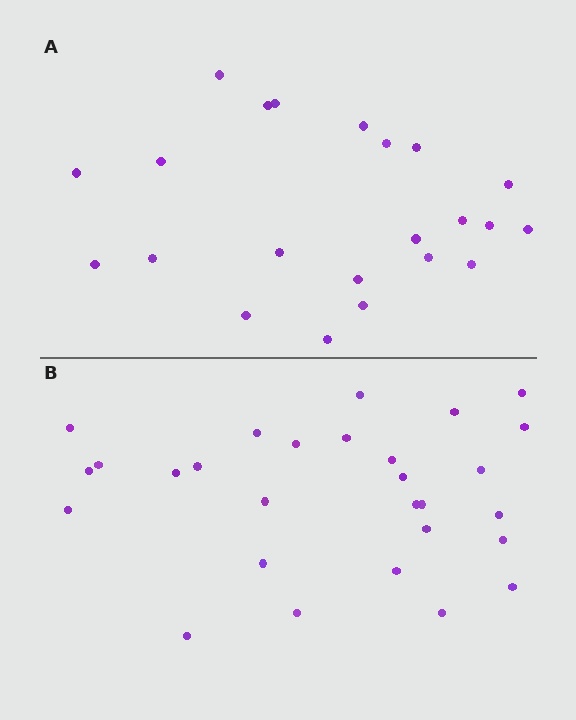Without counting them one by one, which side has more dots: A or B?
Region B (the bottom region) has more dots.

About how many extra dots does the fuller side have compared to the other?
Region B has about 6 more dots than region A.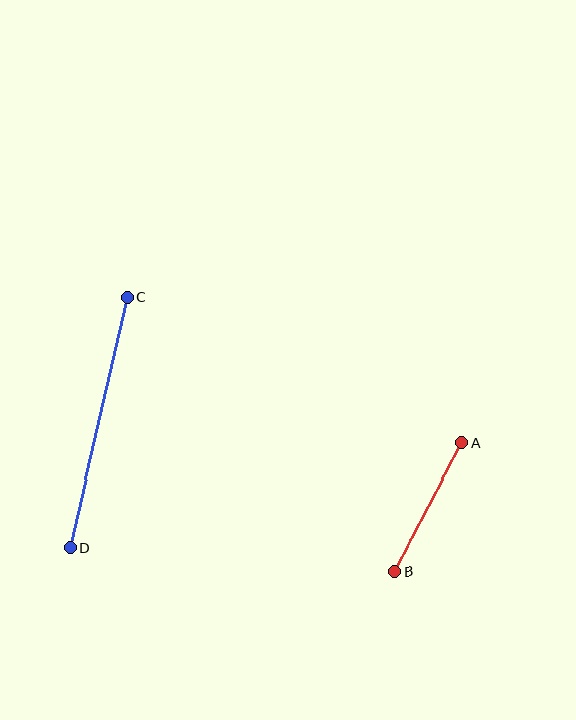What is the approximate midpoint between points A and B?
The midpoint is at approximately (428, 507) pixels.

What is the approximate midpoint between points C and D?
The midpoint is at approximately (98, 422) pixels.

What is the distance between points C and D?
The distance is approximately 257 pixels.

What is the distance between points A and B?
The distance is approximately 145 pixels.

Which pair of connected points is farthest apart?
Points C and D are farthest apart.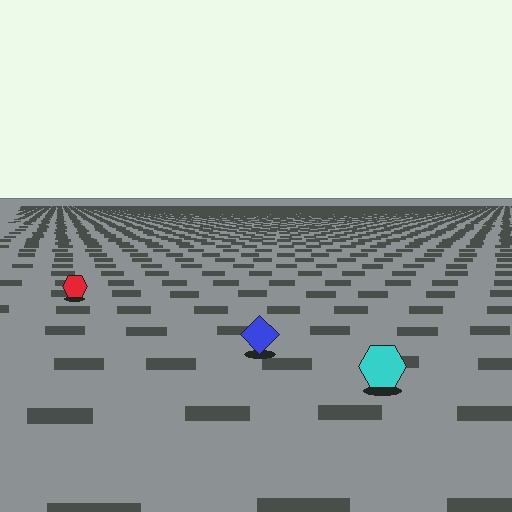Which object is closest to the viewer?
The cyan hexagon is closest. The texture marks near it are larger and more spread out.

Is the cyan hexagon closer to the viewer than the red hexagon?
Yes. The cyan hexagon is closer — you can tell from the texture gradient: the ground texture is coarser near it.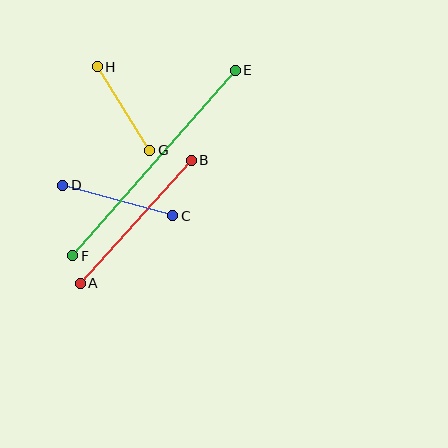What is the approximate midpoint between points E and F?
The midpoint is at approximately (154, 163) pixels.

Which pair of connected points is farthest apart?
Points E and F are farthest apart.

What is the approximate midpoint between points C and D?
The midpoint is at approximately (118, 201) pixels.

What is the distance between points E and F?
The distance is approximately 247 pixels.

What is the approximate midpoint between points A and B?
The midpoint is at approximately (136, 222) pixels.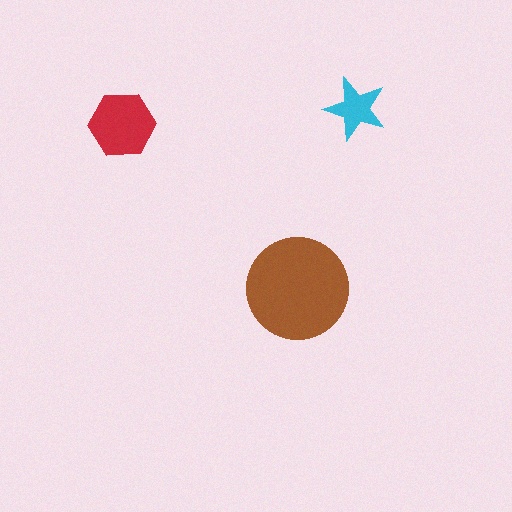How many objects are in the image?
There are 3 objects in the image.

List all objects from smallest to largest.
The cyan star, the red hexagon, the brown circle.